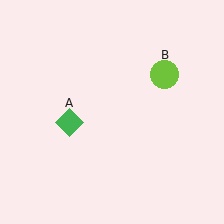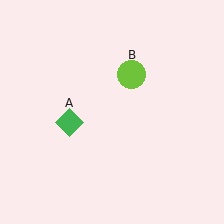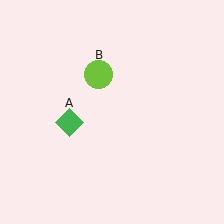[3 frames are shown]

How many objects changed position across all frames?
1 object changed position: lime circle (object B).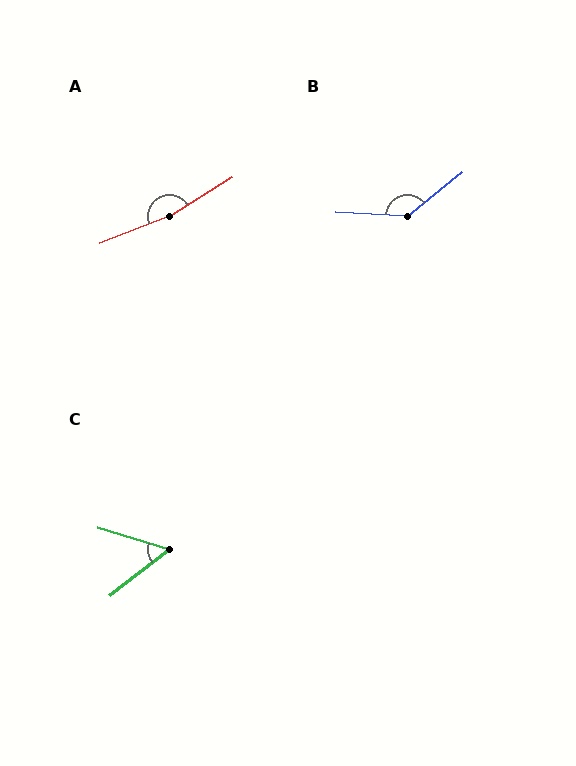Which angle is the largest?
A, at approximately 169 degrees.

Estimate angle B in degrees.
Approximately 139 degrees.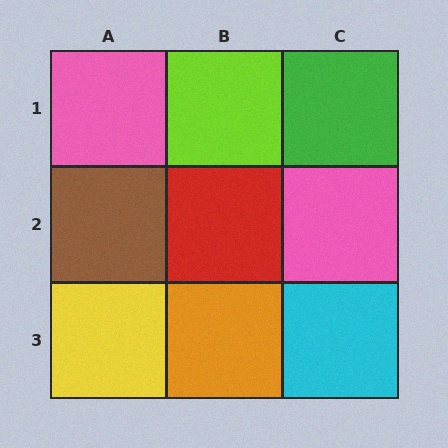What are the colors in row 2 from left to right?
Brown, red, pink.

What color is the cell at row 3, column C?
Cyan.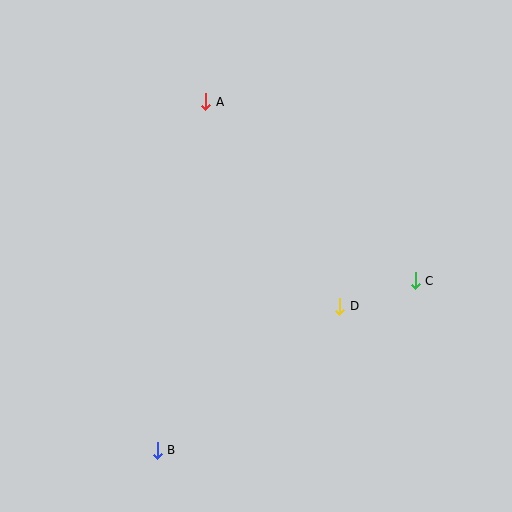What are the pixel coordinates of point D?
Point D is at (340, 306).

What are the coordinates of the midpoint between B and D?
The midpoint between B and D is at (249, 378).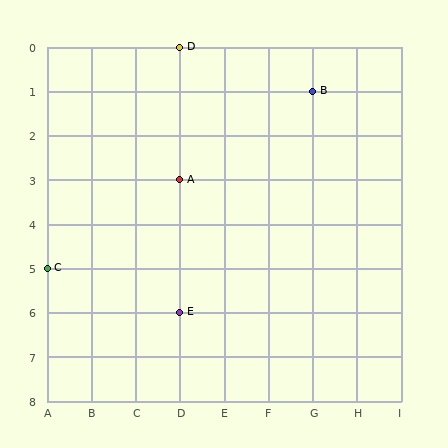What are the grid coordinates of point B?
Point B is at grid coordinates (G, 1).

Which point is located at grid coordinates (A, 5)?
Point C is at (A, 5).